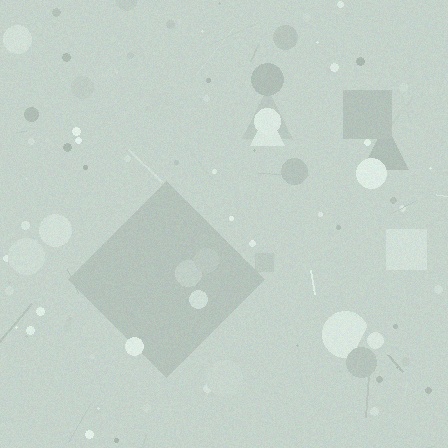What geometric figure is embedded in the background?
A diamond is embedded in the background.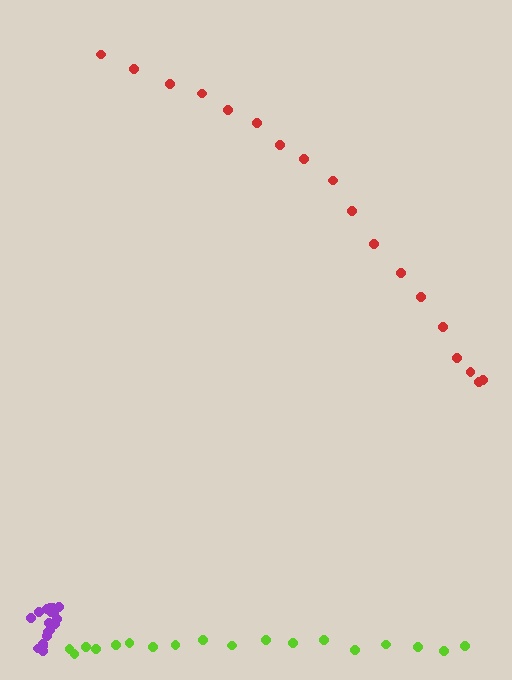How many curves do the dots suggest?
There are 3 distinct paths.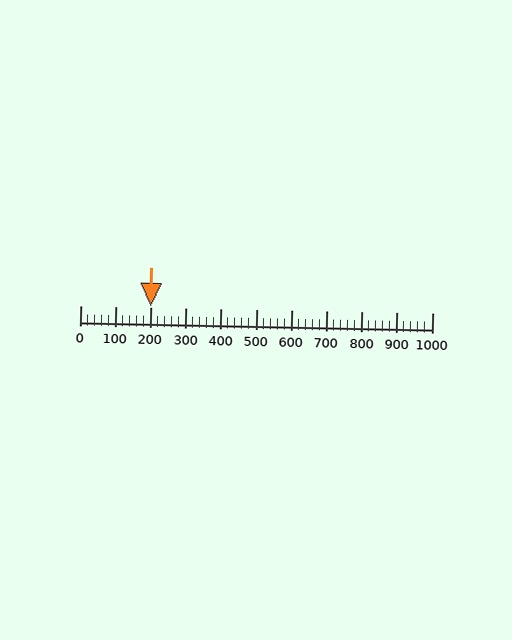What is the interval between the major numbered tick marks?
The major tick marks are spaced 100 units apart.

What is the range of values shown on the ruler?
The ruler shows values from 0 to 1000.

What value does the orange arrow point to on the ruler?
The orange arrow points to approximately 200.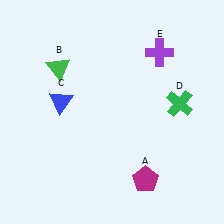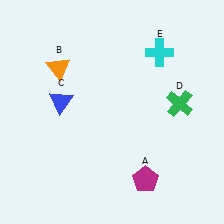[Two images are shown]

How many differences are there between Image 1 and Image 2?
There are 2 differences between the two images.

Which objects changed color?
B changed from green to orange. E changed from purple to cyan.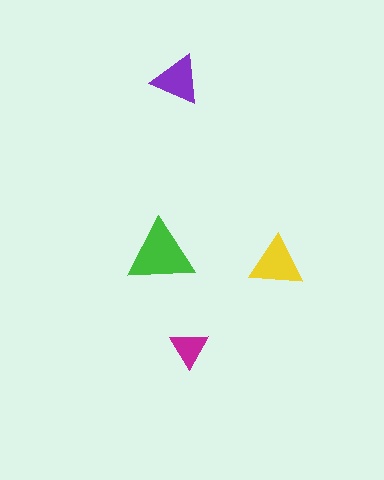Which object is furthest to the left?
The green triangle is leftmost.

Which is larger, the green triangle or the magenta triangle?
The green one.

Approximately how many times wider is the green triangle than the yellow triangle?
About 1.5 times wider.